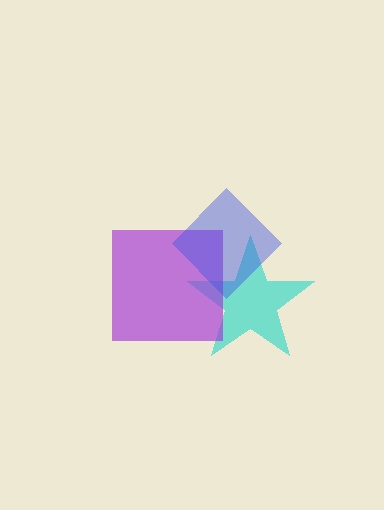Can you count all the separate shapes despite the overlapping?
Yes, there are 3 separate shapes.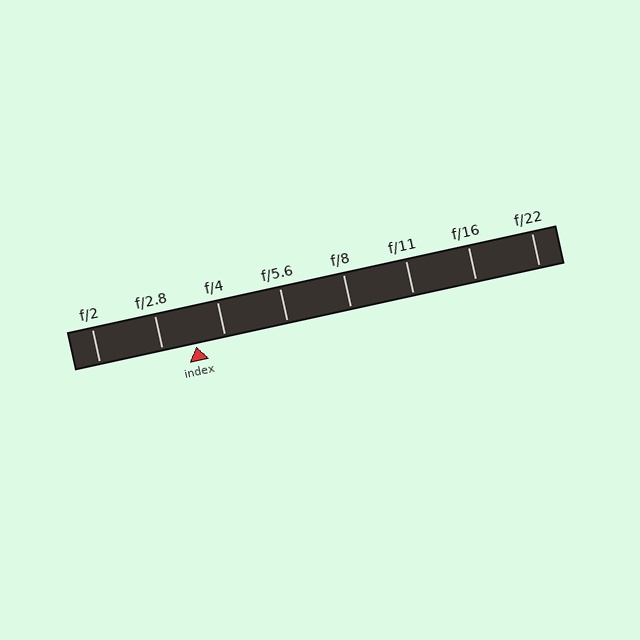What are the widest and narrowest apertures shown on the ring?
The widest aperture shown is f/2 and the narrowest is f/22.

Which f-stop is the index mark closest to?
The index mark is closest to f/4.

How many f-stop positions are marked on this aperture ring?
There are 8 f-stop positions marked.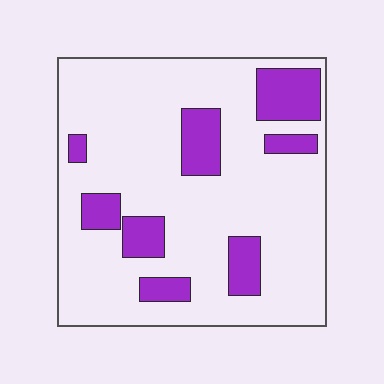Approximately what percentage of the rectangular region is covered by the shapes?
Approximately 20%.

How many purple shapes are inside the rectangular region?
8.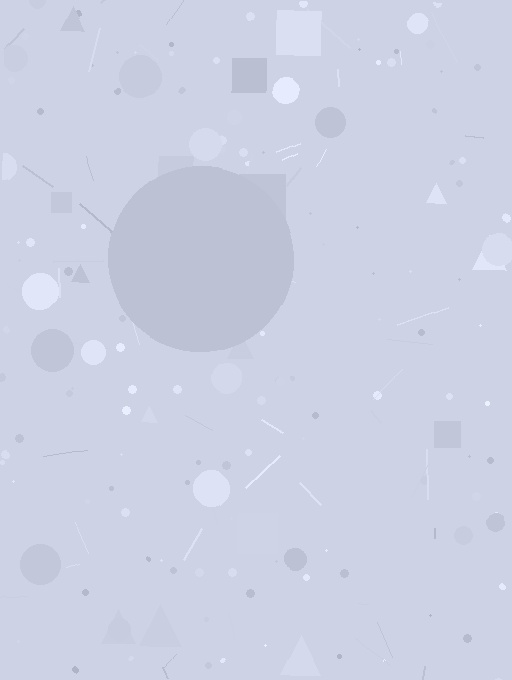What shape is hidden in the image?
A circle is hidden in the image.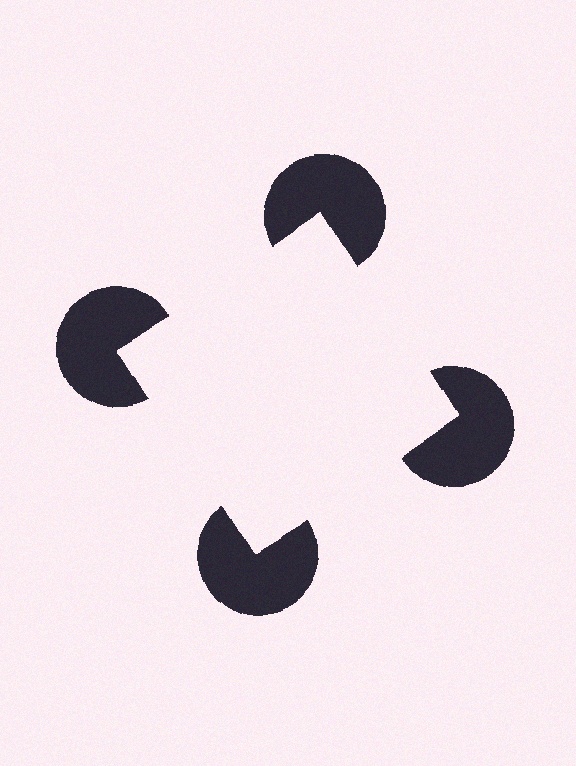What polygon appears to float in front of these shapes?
An illusory square — its edges are inferred from the aligned wedge cuts in the pac-man discs, not physically drawn.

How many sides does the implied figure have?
4 sides.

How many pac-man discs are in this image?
There are 4 — one at each vertex of the illusory square.